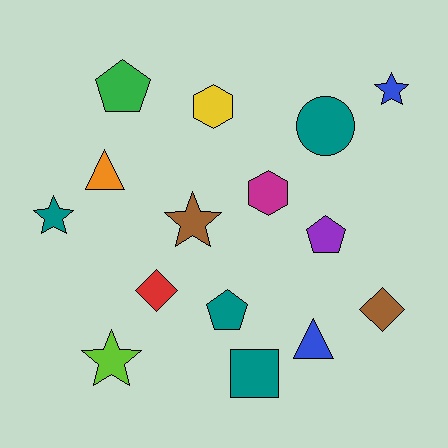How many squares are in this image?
There is 1 square.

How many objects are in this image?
There are 15 objects.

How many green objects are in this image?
There is 1 green object.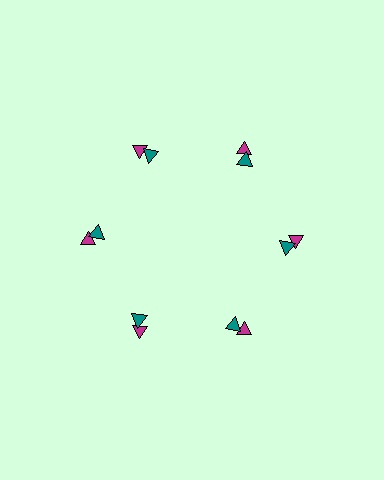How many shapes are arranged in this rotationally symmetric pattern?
There are 12 shapes, arranged in 6 groups of 2.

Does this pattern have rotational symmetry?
Yes, this pattern has 6-fold rotational symmetry. It looks the same after rotating 60 degrees around the center.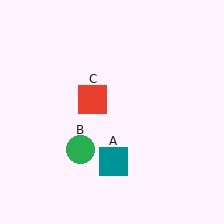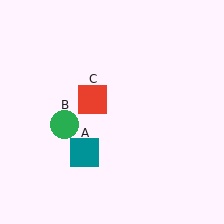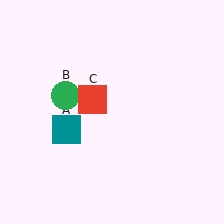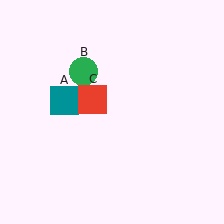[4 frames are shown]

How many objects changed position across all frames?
2 objects changed position: teal square (object A), green circle (object B).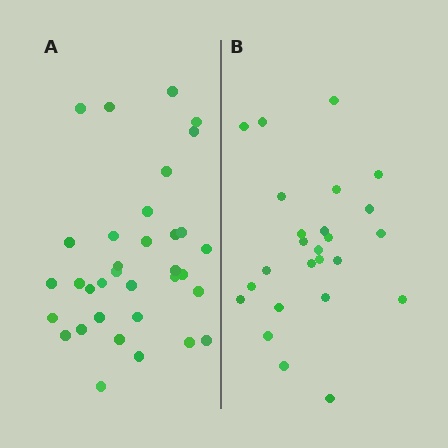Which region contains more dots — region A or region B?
Region A (the left region) has more dots.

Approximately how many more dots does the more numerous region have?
Region A has roughly 8 or so more dots than region B.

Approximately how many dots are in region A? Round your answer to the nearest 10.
About 30 dots. (The exact count is 34, which rounds to 30.)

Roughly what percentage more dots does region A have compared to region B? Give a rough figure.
About 35% more.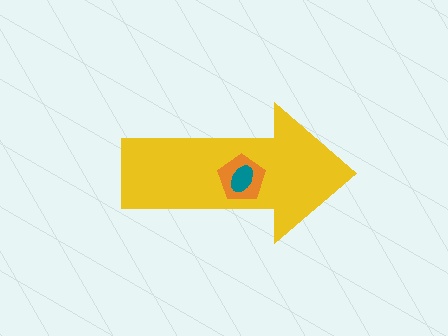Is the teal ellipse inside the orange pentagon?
Yes.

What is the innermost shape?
The teal ellipse.